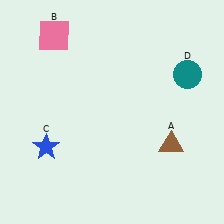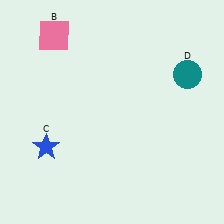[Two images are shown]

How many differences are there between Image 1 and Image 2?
There is 1 difference between the two images.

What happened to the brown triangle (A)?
The brown triangle (A) was removed in Image 2. It was in the bottom-right area of Image 1.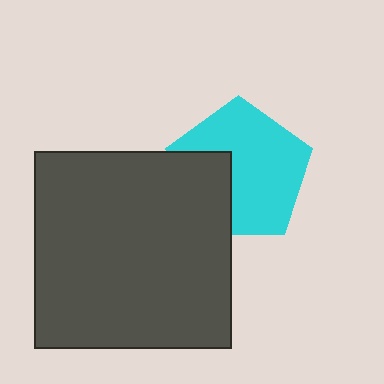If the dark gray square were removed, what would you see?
You would see the complete cyan pentagon.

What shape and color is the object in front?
The object in front is a dark gray square.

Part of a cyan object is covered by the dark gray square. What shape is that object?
It is a pentagon.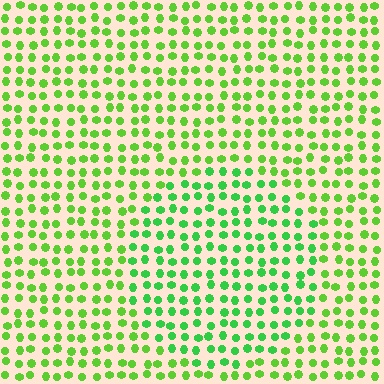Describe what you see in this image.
The image is filled with small lime elements in a uniform arrangement. A circle-shaped region is visible where the elements are tinted to a slightly different hue, forming a subtle color boundary.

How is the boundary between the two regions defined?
The boundary is defined purely by a slight shift in hue (about 24 degrees). Spacing, size, and orientation are identical on both sides.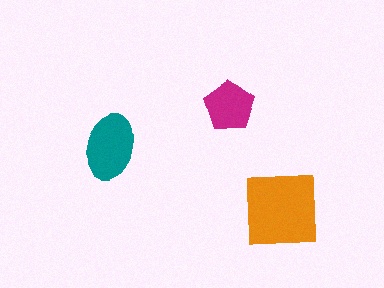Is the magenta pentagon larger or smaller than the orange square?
Smaller.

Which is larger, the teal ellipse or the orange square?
The orange square.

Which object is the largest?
The orange square.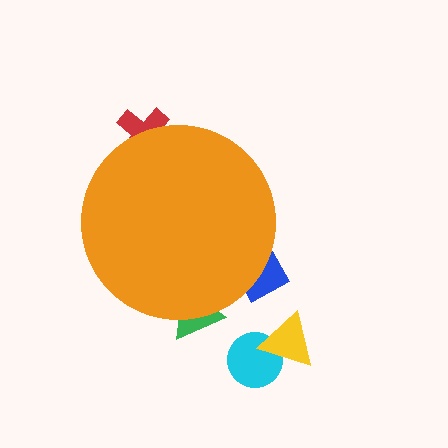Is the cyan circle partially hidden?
No, the cyan circle is fully visible.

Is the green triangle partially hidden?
Yes, the green triangle is partially hidden behind the orange circle.